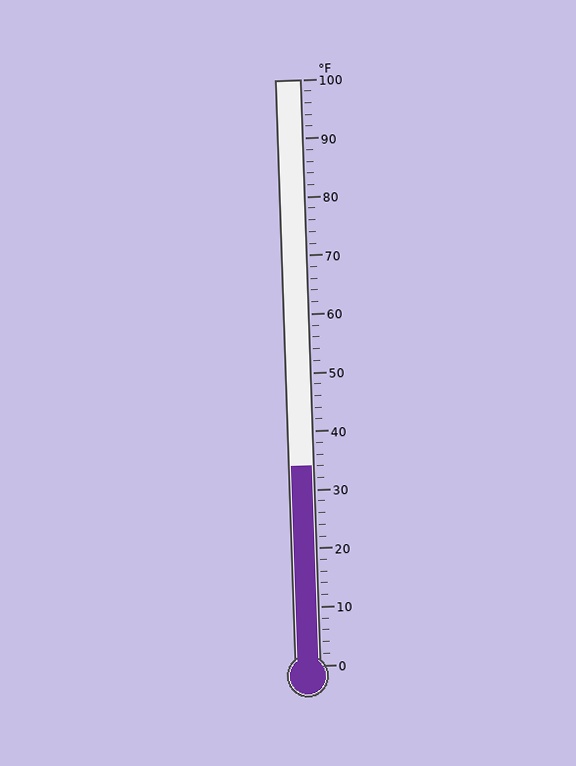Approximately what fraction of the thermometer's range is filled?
The thermometer is filled to approximately 35% of its range.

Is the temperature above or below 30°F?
The temperature is above 30°F.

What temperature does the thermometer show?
The thermometer shows approximately 34°F.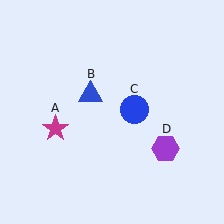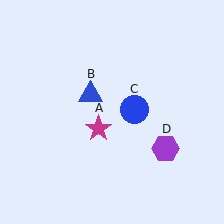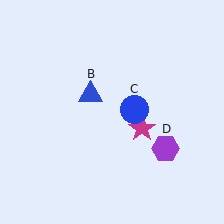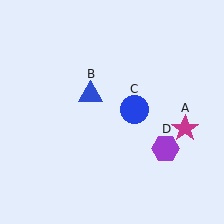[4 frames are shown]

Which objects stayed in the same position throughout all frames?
Blue triangle (object B) and blue circle (object C) and purple hexagon (object D) remained stationary.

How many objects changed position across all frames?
1 object changed position: magenta star (object A).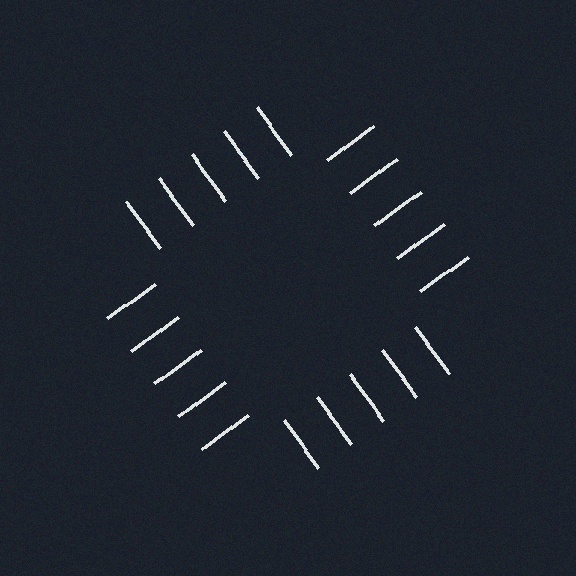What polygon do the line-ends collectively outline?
An illusory square — the line segments terminate on its edges but no continuous stroke is drawn.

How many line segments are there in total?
20 — 5 along each of the 4 edges.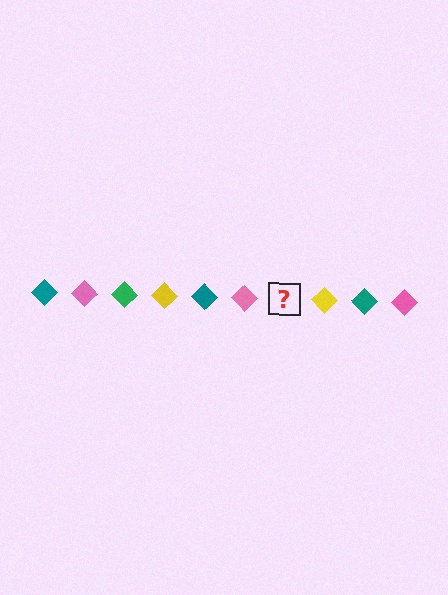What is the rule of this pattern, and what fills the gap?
The rule is that the pattern cycles through teal, pink, green, yellow diamonds. The gap should be filled with a green diamond.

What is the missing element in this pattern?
The missing element is a green diamond.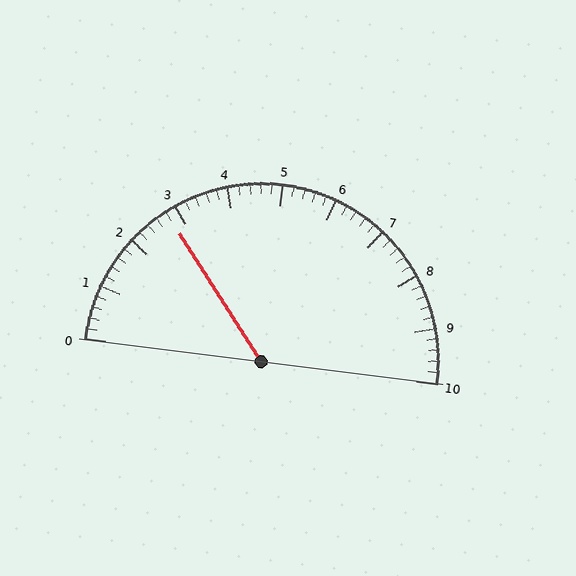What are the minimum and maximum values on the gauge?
The gauge ranges from 0 to 10.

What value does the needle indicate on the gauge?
The needle indicates approximately 2.8.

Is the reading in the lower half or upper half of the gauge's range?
The reading is in the lower half of the range (0 to 10).